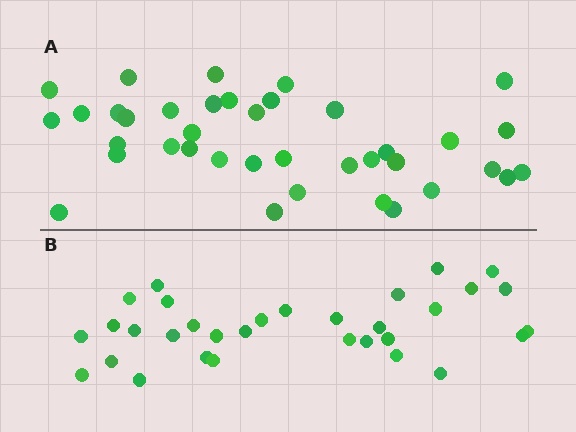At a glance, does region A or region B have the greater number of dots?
Region A (the top region) has more dots.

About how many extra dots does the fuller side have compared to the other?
Region A has about 6 more dots than region B.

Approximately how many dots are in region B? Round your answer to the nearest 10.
About 30 dots. (The exact count is 32, which rounds to 30.)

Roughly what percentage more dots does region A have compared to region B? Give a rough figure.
About 20% more.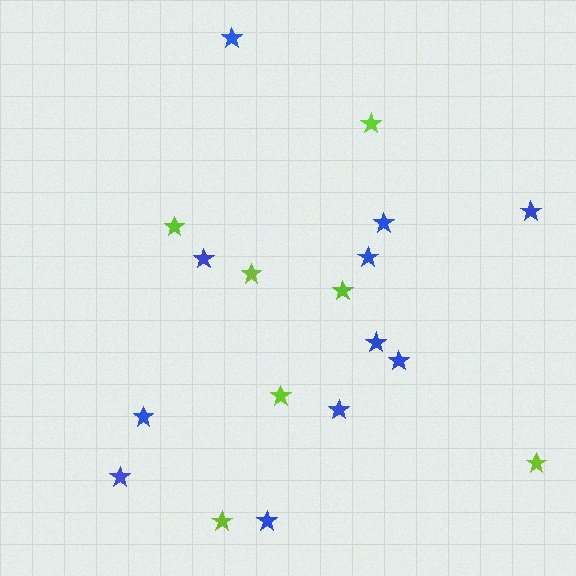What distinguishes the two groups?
There are 2 groups: one group of blue stars (11) and one group of lime stars (7).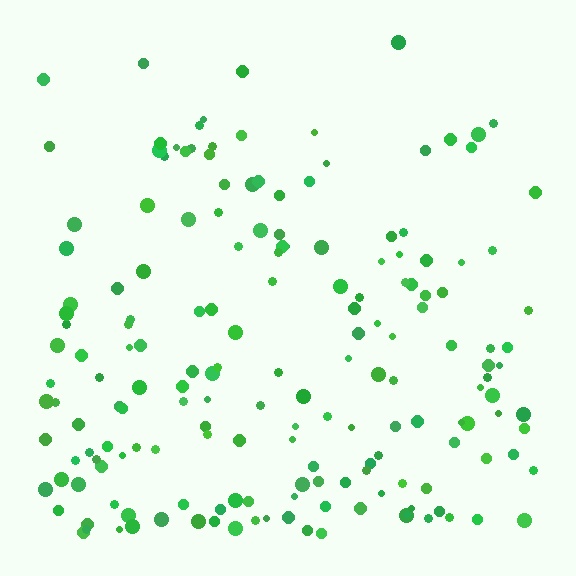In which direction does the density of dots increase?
From top to bottom, with the bottom side densest.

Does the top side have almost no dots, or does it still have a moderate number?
Still a moderate number, just noticeably fewer than the bottom.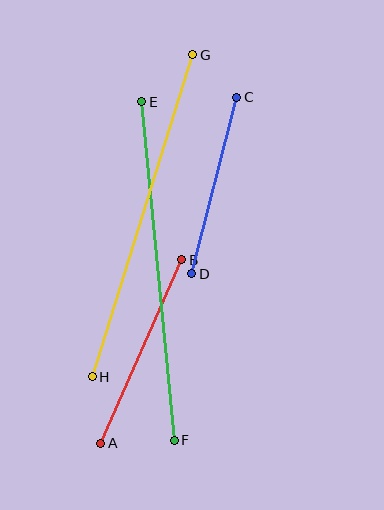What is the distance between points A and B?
The distance is approximately 201 pixels.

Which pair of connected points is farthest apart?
Points E and F are farthest apart.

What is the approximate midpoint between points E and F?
The midpoint is at approximately (158, 271) pixels.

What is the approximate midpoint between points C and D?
The midpoint is at approximately (214, 185) pixels.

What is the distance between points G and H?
The distance is approximately 337 pixels.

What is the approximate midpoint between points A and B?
The midpoint is at approximately (141, 351) pixels.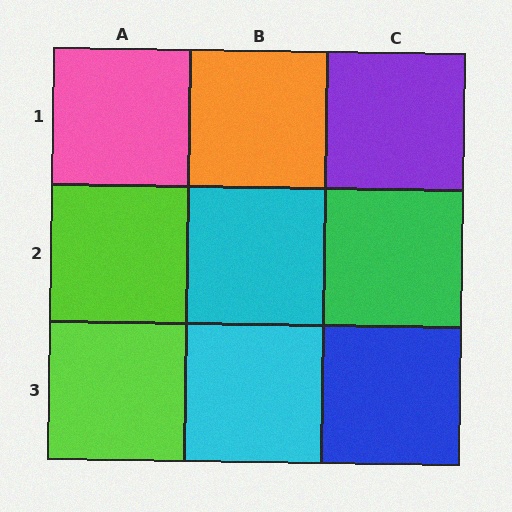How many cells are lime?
2 cells are lime.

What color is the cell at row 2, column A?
Lime.